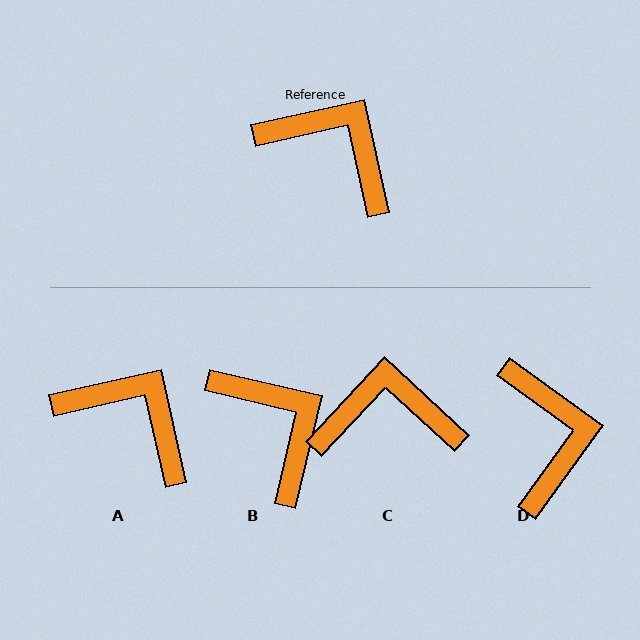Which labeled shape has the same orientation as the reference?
A.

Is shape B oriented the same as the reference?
No, it is off by about 26 degrees.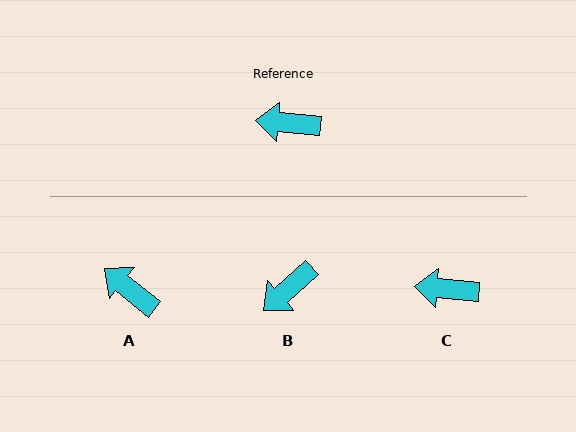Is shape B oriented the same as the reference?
No, it is off by about 47 degrees.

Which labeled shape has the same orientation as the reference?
C.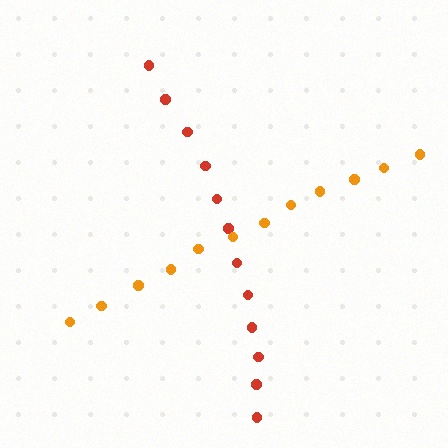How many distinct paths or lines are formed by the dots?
There are 2 distinct paths.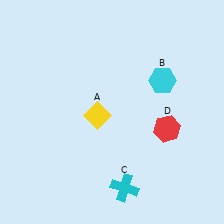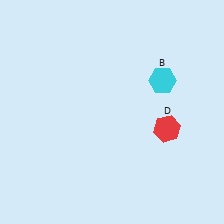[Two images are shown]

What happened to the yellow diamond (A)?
The yellow diamond (A) was removed in Image 2. It was in the bottom-left area of Image 1.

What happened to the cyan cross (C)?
The cyan cross (C) was removed in Image 2. It was in the bottom-right area of Image 1.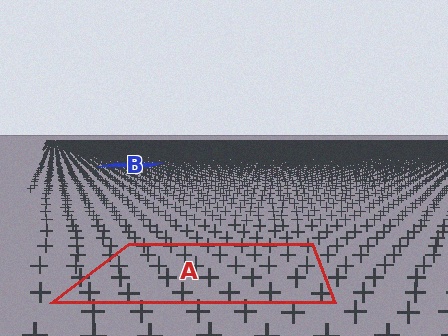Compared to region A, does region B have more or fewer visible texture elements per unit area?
Region B has more texture elements per unit area — they are packed more densely because it is farther away.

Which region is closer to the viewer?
Region A is closer. The texture elements there are larger and more spread out.